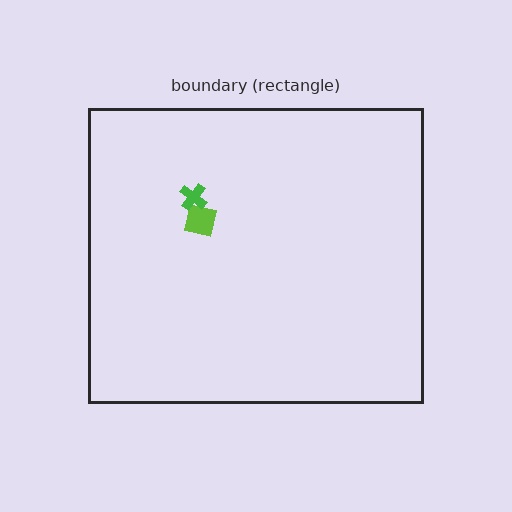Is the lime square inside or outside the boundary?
Inside.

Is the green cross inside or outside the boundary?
Inside.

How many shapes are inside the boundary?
2 inside, 0 outside.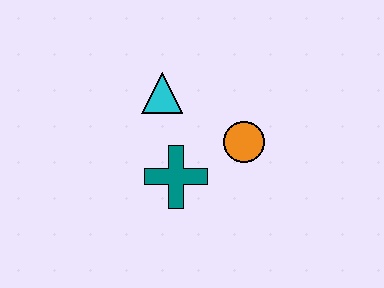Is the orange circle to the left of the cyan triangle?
No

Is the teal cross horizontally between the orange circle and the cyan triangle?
Yes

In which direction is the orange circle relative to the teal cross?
The orange circle is to the right of the teal cross.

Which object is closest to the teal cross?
The orange circle is closest to the teal cross.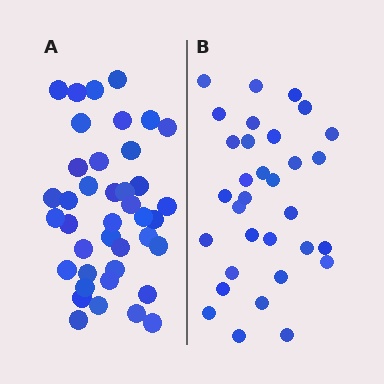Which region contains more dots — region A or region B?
Region A (the left region) has more dots.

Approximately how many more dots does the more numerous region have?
Region A has roughly 8 or so more dots than region B.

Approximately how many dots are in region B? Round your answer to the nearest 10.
About 30 dots. (The exact count is 32, which rounds to 30.)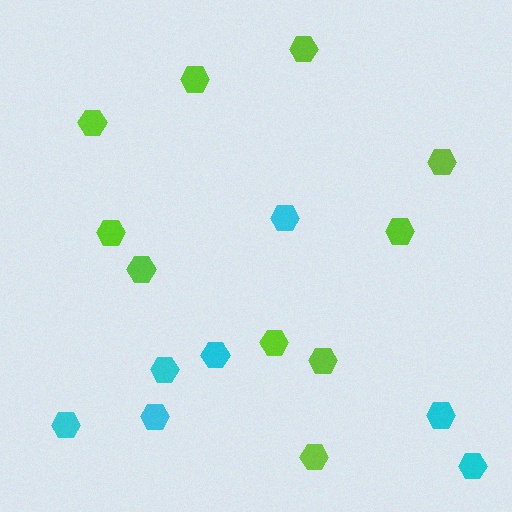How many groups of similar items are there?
There are 2 groups: one group of lime hexagons (10) and one group of cyan hexagons (7).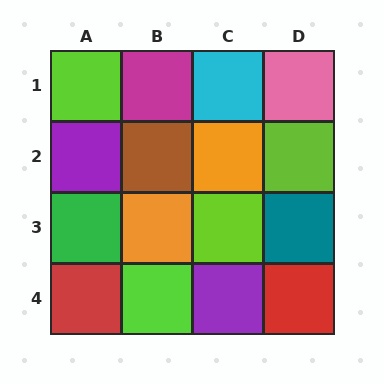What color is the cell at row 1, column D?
Pink.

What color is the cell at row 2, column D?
Lime.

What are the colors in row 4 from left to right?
Red, lime, purple, red.